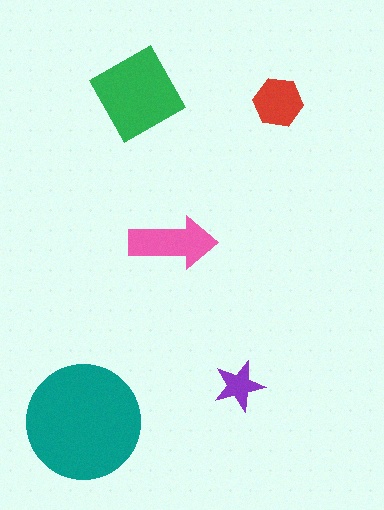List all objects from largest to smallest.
The teal circle, the green diamond, the pink arrow, the red hexagon, the purple star.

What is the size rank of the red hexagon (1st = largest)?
4th.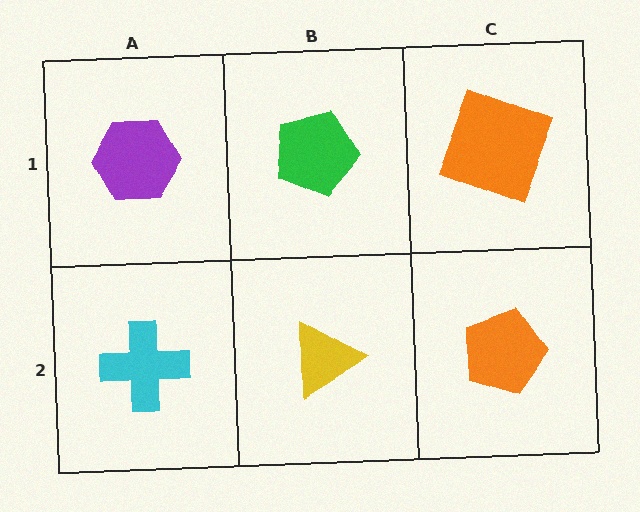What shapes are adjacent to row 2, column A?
A purple hexagon (row 1, column A), a yellow triangle (row 2, column B).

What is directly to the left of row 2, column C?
A yellow triangle.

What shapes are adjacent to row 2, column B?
A green pentagon (row 1, column B), a cyan cross (row 2, column A), an orange pentagon (row 2, column C).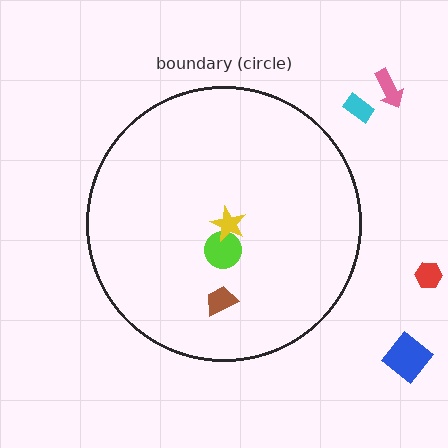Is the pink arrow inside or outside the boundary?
Outside.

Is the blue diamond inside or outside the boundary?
Outside.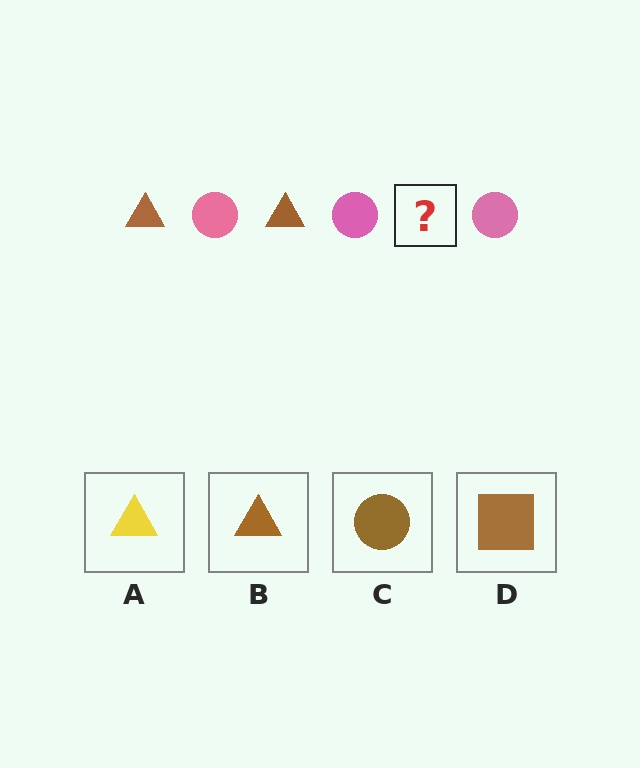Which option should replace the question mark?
Option B.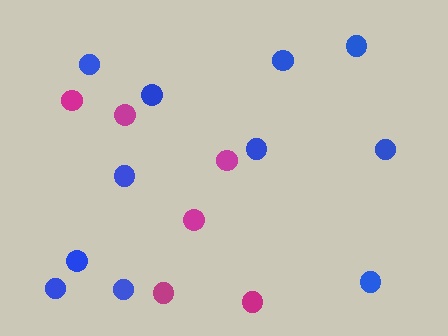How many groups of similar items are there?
There are 2 groups: one group of blue circles (11) and one group of magenta circles (6).